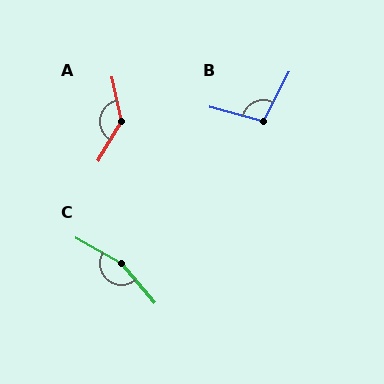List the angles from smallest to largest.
B (101°), A (137°), C (160°).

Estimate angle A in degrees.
Approximately 137 degrees.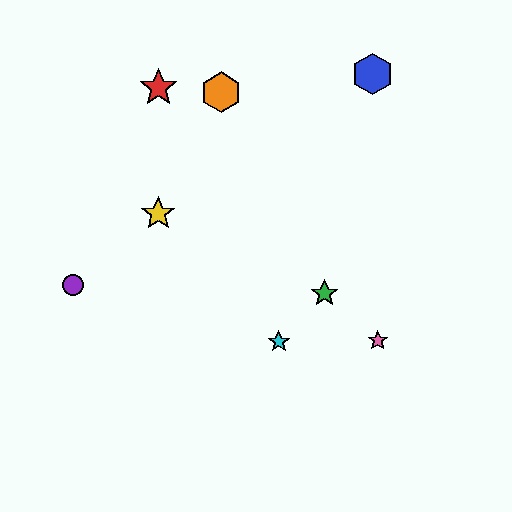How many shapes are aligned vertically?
2 shapes (the red star, the yellow star) are aligned vertically.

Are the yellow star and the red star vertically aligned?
Yes, both are at x≈158.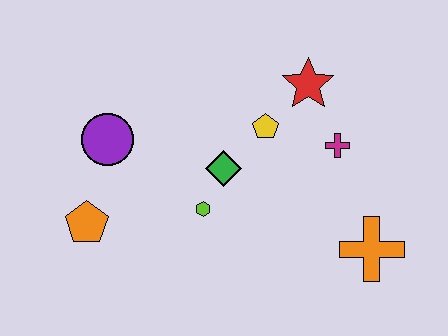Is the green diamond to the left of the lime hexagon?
No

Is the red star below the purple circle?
No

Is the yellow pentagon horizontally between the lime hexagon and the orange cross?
Yes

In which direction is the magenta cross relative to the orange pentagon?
The magenta cross is to the right of the orange pentagon.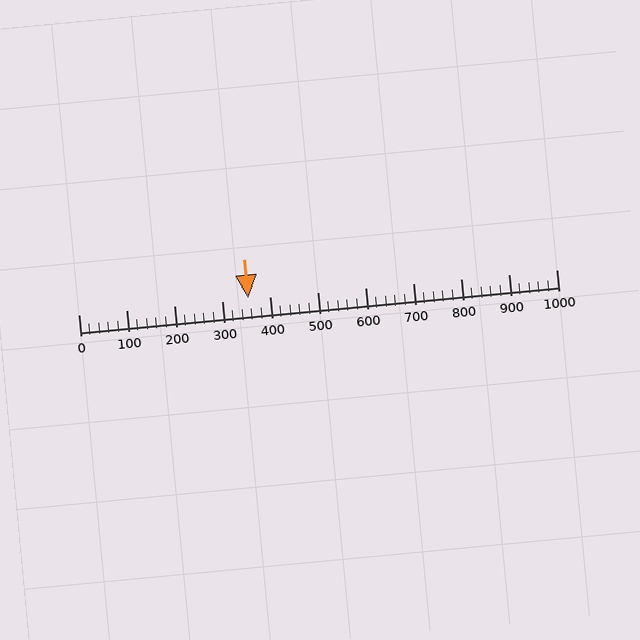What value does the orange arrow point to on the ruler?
The orange arrow points to approximately 356.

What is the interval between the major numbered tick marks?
The major tick marks are spaced 100 units apart.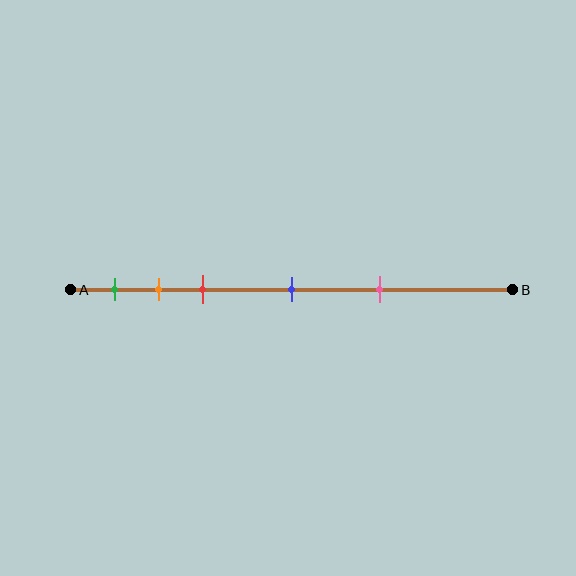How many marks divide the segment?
There are 5 marks dividing the segment.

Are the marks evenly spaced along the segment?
No, the marks are not evenly spaced.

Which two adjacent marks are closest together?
The orange and red marks are the closest adjacent pair.